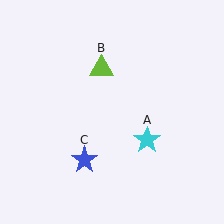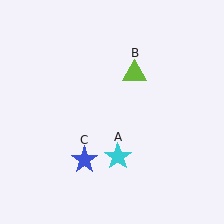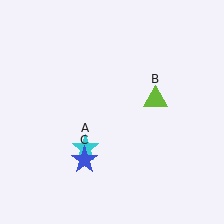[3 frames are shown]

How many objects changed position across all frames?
2 objects changed position: cyan star (object A), lime triangle (object B).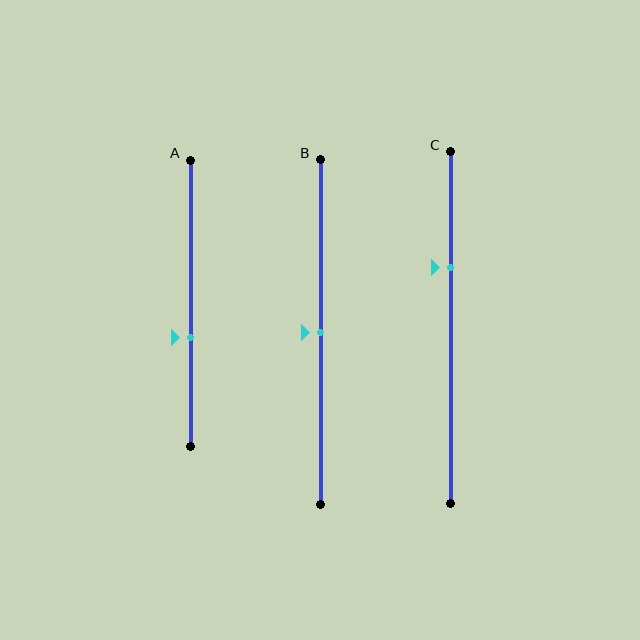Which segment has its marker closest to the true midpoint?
Segment B has its marker closest to the true midpoint.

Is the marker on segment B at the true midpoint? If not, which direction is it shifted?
Yes, the marker on segment B is at the true midpoint.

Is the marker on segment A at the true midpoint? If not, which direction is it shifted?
No, the marker on segment A is shifted downward by about 12% of the segment length.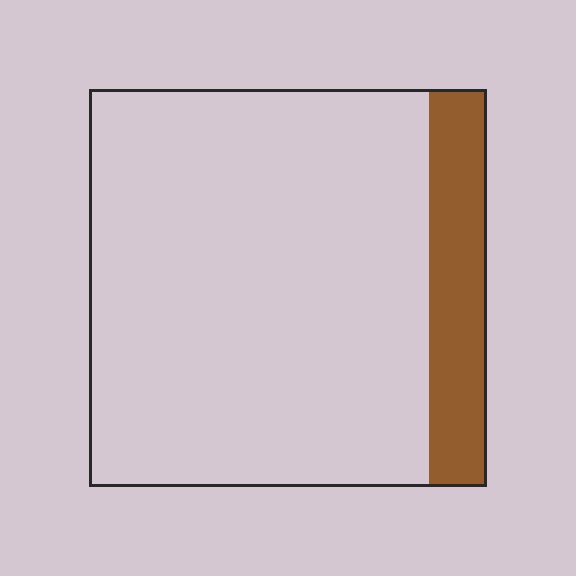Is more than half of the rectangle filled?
No.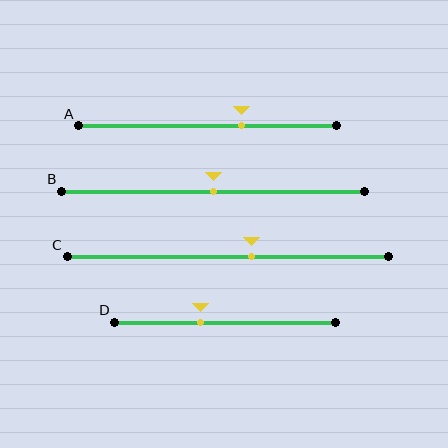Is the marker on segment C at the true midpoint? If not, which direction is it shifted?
No, the marker on segment C is shifted to the right by about 7% of the segment length.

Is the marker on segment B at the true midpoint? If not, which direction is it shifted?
Yes, the marker on segment B is at the true midpoint.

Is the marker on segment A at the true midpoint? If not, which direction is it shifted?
No, the marker on segment A is shifted to the right by about 13% of the segment length.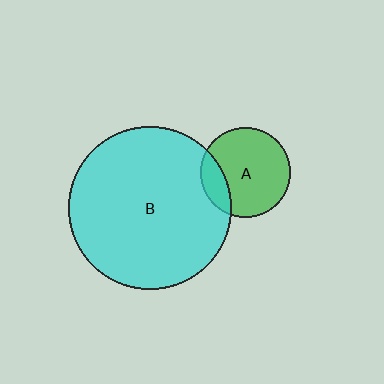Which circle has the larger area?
Circle B (cyan).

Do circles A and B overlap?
Yes.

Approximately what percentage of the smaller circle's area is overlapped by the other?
Approximately 20%.